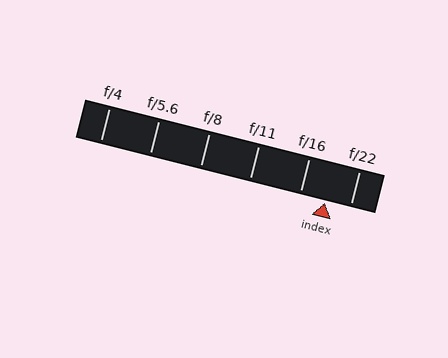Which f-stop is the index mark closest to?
The index mark is closest to f/22.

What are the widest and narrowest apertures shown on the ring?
The widest aperture shown is f/4 and the narrowest is f/22.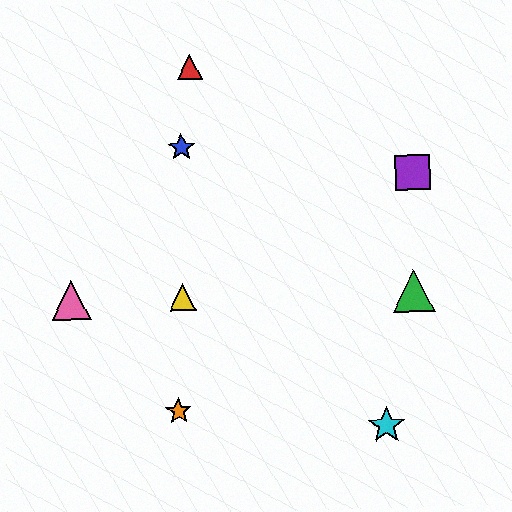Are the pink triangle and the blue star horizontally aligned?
No, the pink triangle is at y≈301 and the blue star is at y≈148.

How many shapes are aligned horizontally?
3 shapes (the green triangle, the yellow triangle, the pink triangle) are aligned horizontally.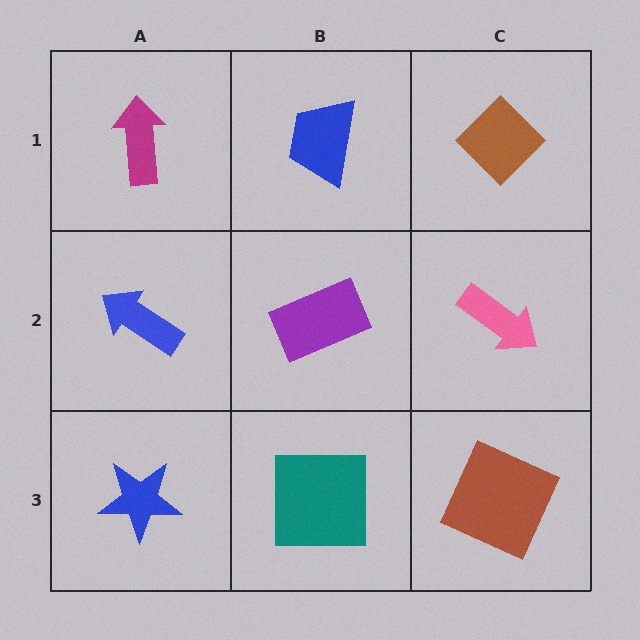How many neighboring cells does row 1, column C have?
2.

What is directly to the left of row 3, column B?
A blue star.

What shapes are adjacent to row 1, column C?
A pink arrow (row 2, column C), a blue trapezoid (row 1, column B).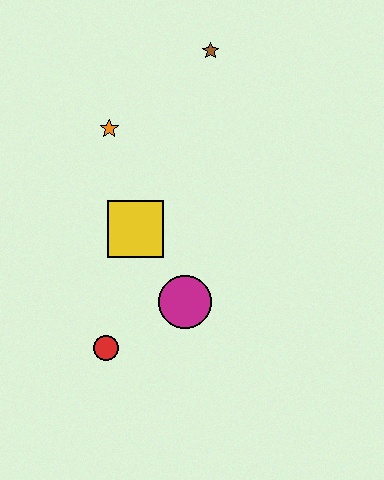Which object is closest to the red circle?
The magenta circle is closest to the red circle.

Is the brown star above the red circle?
Yes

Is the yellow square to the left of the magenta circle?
Yes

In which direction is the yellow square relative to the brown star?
The yellow square is below the brown star.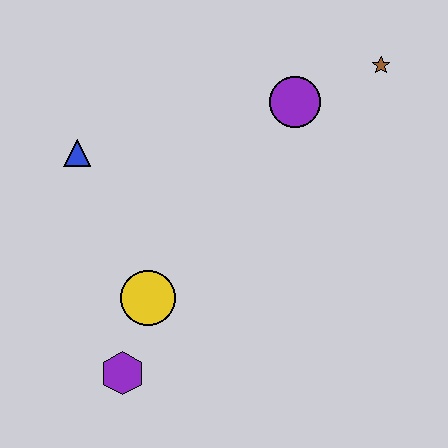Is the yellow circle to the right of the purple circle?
No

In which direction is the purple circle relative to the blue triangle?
The purple circle is to the right of the blue triangle.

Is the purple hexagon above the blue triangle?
No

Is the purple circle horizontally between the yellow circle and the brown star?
Yes